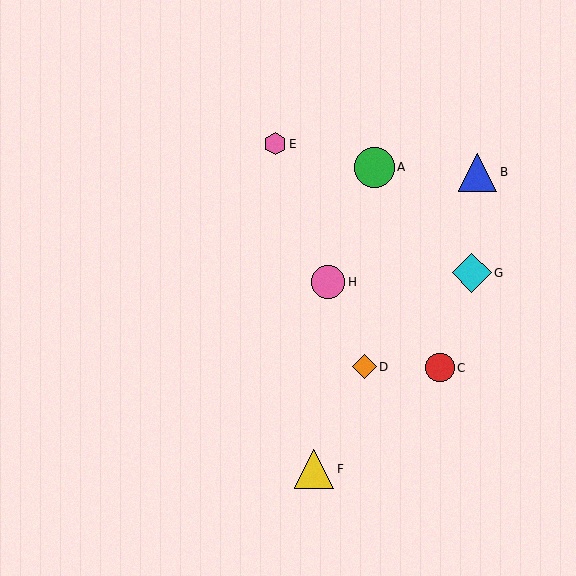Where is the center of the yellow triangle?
The center of the yellow triangle is at (314, 469).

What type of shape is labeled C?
Shape C is a red circle.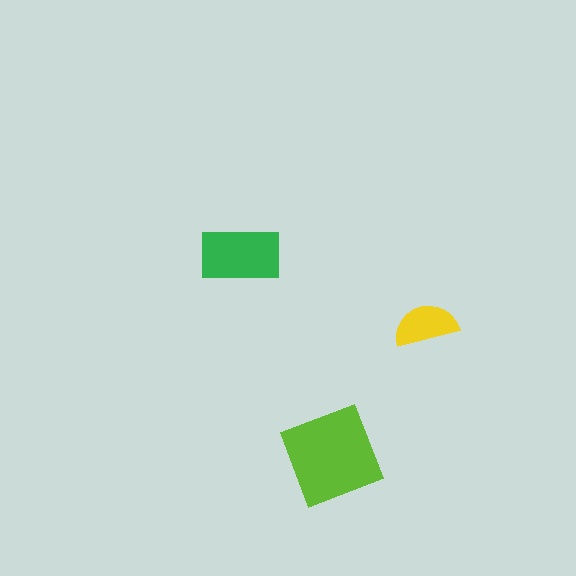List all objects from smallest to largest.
The yellow semicircle, the green rectangle, the lime diamond.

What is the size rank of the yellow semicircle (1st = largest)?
3rd.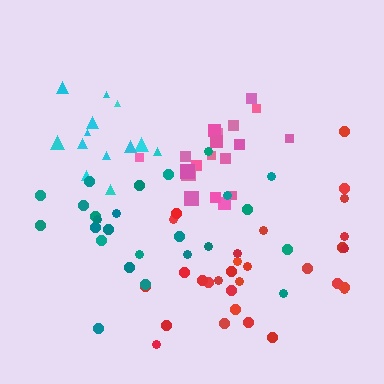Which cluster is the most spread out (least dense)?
Teal.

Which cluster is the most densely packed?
Cyan.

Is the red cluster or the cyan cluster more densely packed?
Cyan.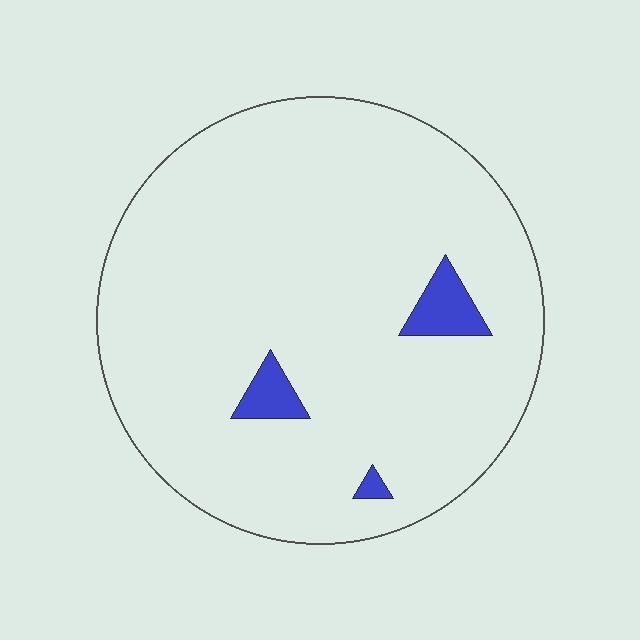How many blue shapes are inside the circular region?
3.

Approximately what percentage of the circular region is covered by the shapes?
Approximately 5%.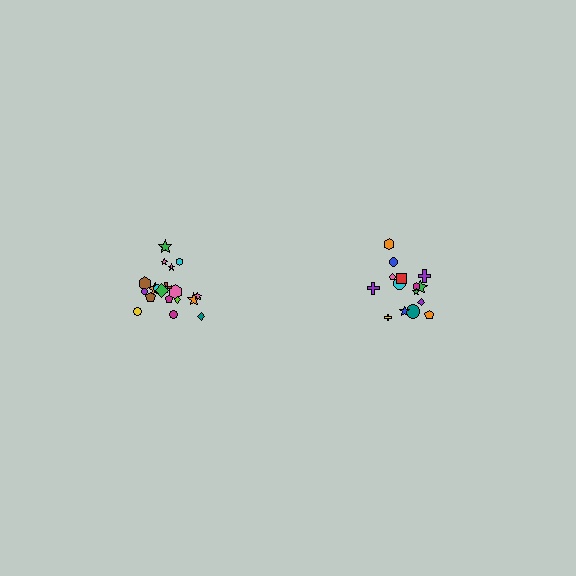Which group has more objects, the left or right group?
The left group.